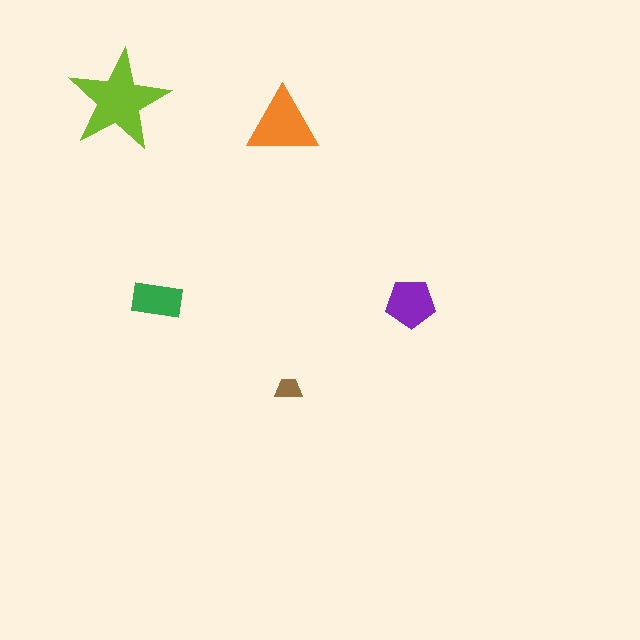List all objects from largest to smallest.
The lime star, the orange triangle, the purple pentagon, the green rectangle, the brown trapezoid.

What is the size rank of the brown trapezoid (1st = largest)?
5th.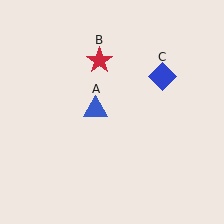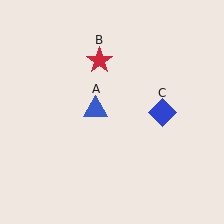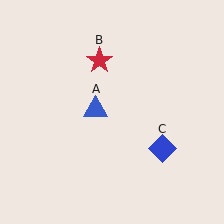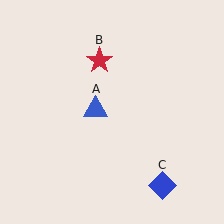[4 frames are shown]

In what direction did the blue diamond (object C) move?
The blue diamond (object C) moved down.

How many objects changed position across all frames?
1 object changed position: blue diamond (object C).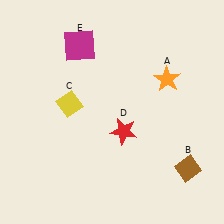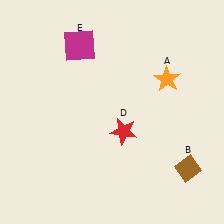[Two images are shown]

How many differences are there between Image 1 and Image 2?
There is 1 difference between the two images.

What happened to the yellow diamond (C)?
The yellow diamond (C) was removed in Image 2. It was in the top-left area of Image 1.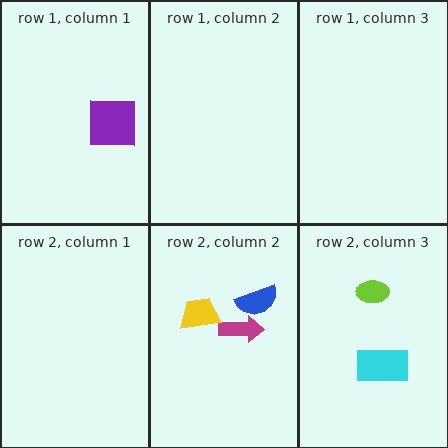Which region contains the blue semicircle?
The row 2, column 2 region.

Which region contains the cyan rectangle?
The row 2, column 3 region.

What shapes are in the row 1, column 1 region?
The purple square.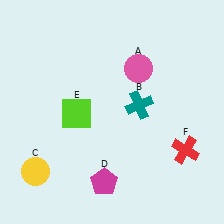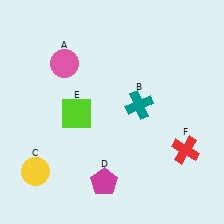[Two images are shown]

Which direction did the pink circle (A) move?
The pink circle (A) moved left.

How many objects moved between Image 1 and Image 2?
1 object moved between the two images.